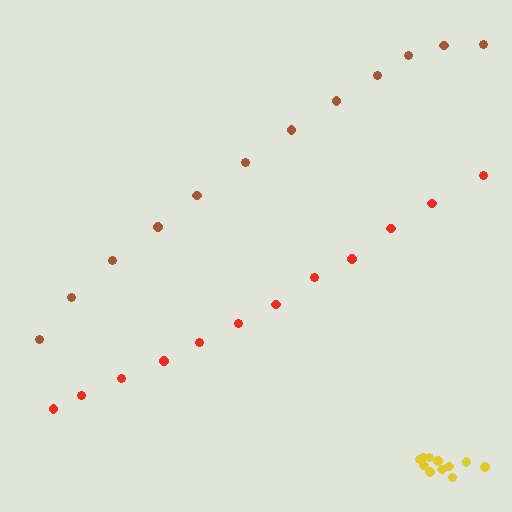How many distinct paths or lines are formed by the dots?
There are 3 distinct paths.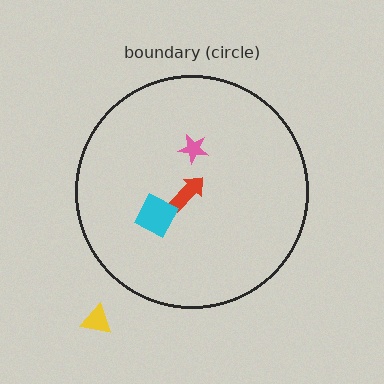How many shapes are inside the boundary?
3 inside, 1 outside.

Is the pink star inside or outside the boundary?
Inside.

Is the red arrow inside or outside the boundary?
Inside.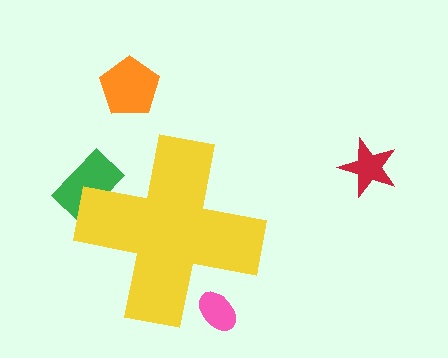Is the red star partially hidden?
No, the red star is fully visible.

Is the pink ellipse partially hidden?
Yes, the pink ellipse is partially hidden behind the yellow cross.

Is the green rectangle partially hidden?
Yes, the green rectangle is partially hidden behind the yellow cross.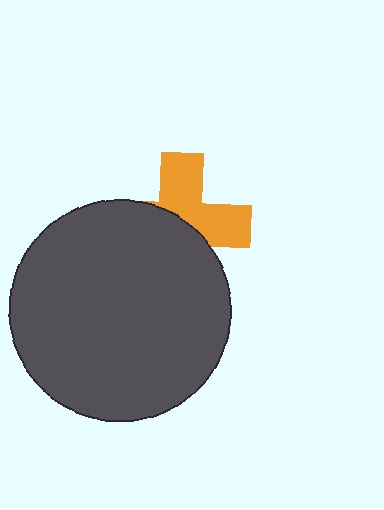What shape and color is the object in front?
The object in front is a dark gray circle.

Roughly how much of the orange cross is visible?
About half of it is visible (roughly 47%).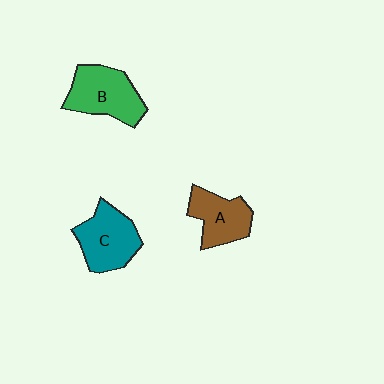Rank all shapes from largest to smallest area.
From largest to smallest: B (green), C (teal), A (brown).